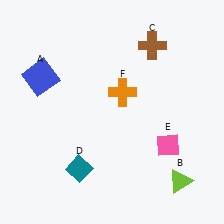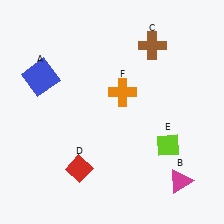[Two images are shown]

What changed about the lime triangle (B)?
In Image 1, B is lime. In Image 2, it changed to magenta.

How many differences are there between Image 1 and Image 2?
There are 3 differences between the two images.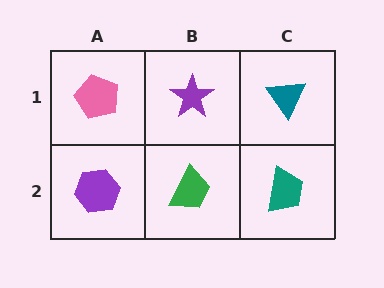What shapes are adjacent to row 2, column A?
A pink pentagon (row 1, column A), a green trapezoid (row 2, column B).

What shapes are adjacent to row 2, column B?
A purple star (row 1, column B), a purple hexagon (row 2, column A), a teal trapezoid (row 2, column C).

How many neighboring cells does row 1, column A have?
2.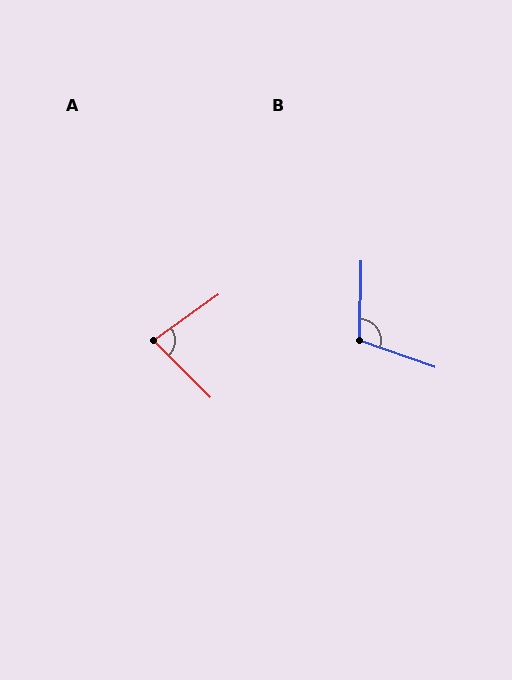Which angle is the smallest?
A, at approximately 81 degrees.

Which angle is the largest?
B, at approximately 108 degrees.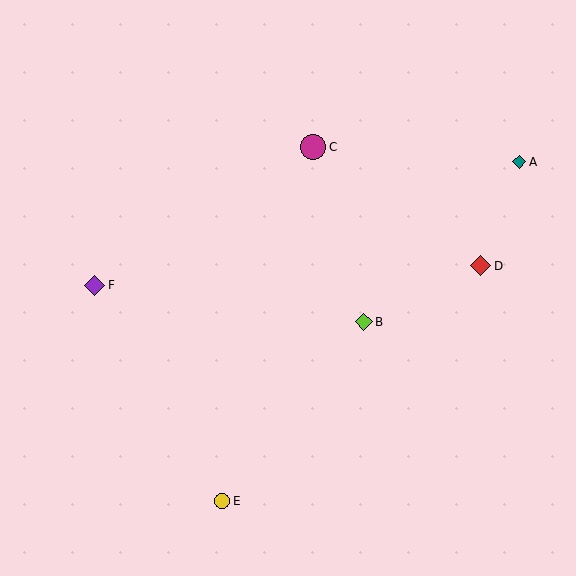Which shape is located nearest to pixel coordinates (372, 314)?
The lime diamond (labeled B) at (364, 322) is nearest to that location.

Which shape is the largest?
The magenta circle (labeled C) is the largest.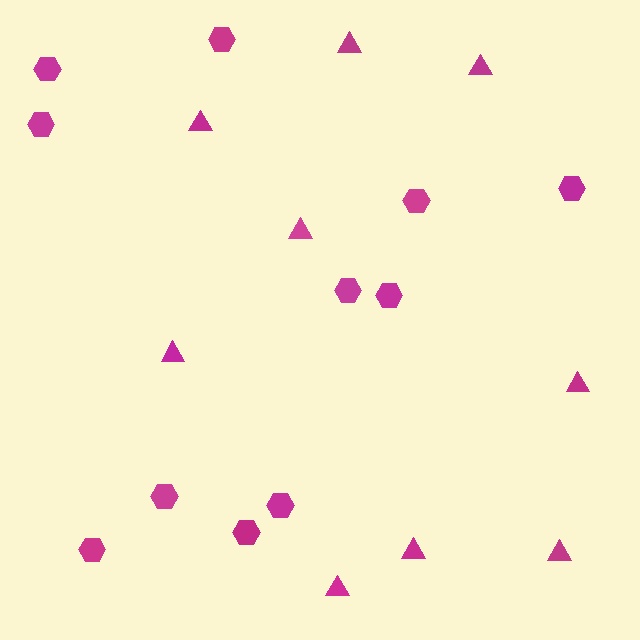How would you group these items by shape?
There are 2 groups: one group of hexagons (11) and one group of triangles (9).